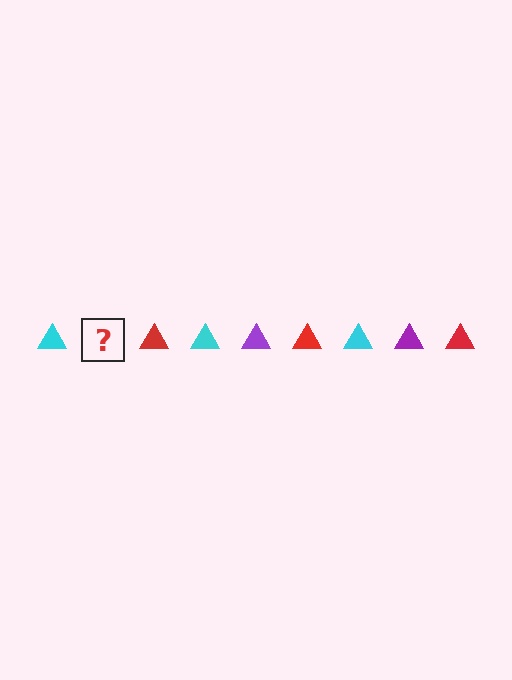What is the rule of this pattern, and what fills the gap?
The rule is that the pattern cycles through cyan, purple, red triangles. The gap should be filled with a purple triangle.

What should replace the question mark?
The question mark should be replaced with a purple triangle.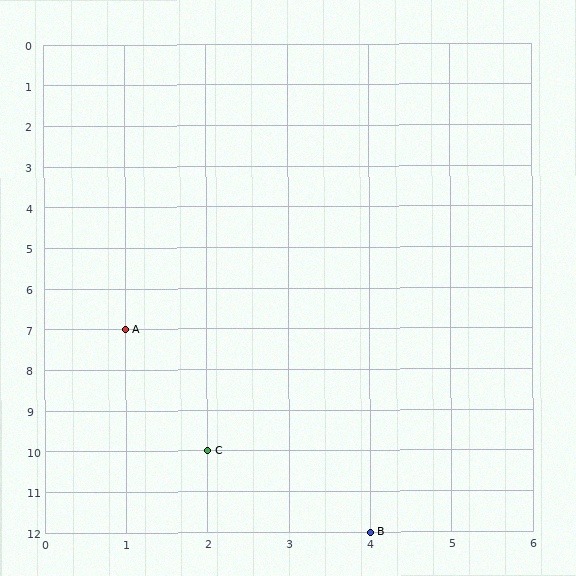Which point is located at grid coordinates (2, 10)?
Point C is at (2, 10).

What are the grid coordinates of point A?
Point A is at grid coordinates (1, 7).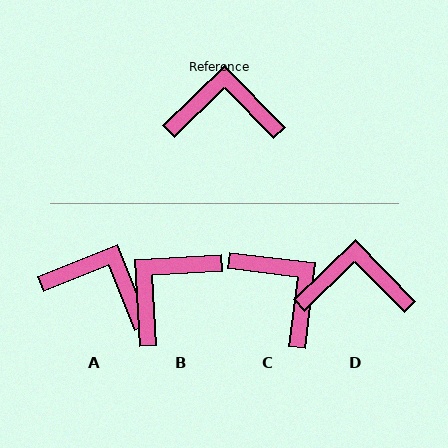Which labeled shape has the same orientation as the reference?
D.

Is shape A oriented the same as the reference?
No, it is off by about 22 degrees.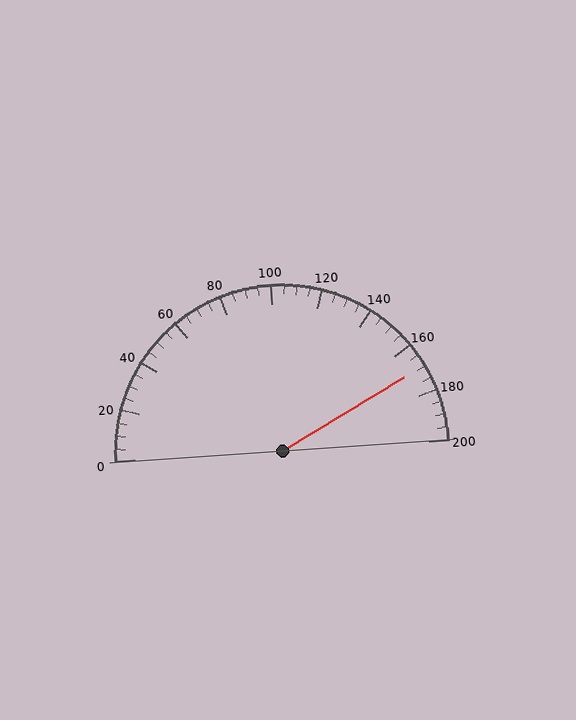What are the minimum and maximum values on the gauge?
The gauge ranges from 0 to 200.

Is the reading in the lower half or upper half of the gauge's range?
The reading is in the upper half of the range (0 to 200).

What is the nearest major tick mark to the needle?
The nearest major tick mark is 160.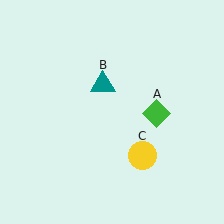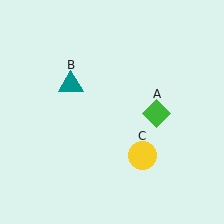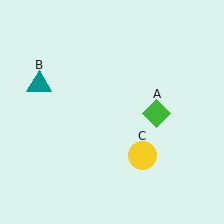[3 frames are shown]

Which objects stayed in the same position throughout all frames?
Green diamond (object A) and yellow circle (object C) remained stationary.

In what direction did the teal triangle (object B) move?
The teal triangle (object B) moved left.